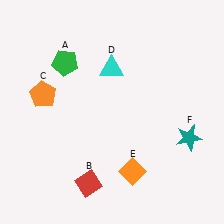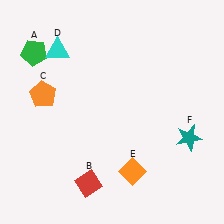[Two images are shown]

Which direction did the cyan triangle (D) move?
The cyan triangle (D) moved left.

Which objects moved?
The objects that moved are: the green pentagon (A), the cyan triangle (D).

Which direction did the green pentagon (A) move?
The green pentagon (A) moved left.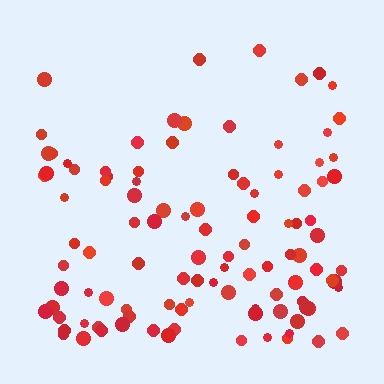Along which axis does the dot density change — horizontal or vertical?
Vertical.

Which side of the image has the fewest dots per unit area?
The top.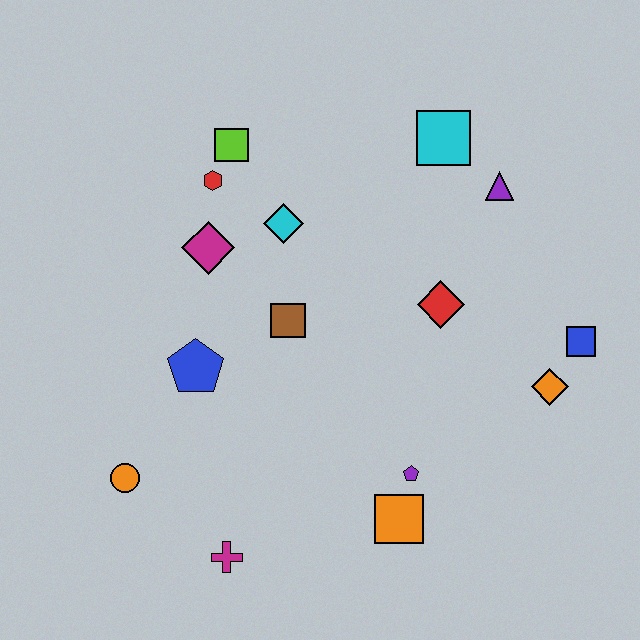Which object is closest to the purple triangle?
The cyan square is closest to the purple triangle.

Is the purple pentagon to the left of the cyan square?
Yes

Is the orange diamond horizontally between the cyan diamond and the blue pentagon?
No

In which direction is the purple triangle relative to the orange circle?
The purple triangle is to the right of the orange circle.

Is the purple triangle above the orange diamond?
Yes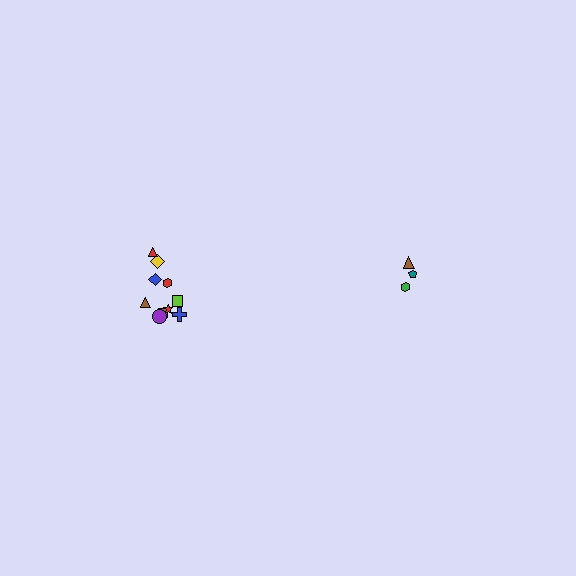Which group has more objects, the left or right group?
The left group.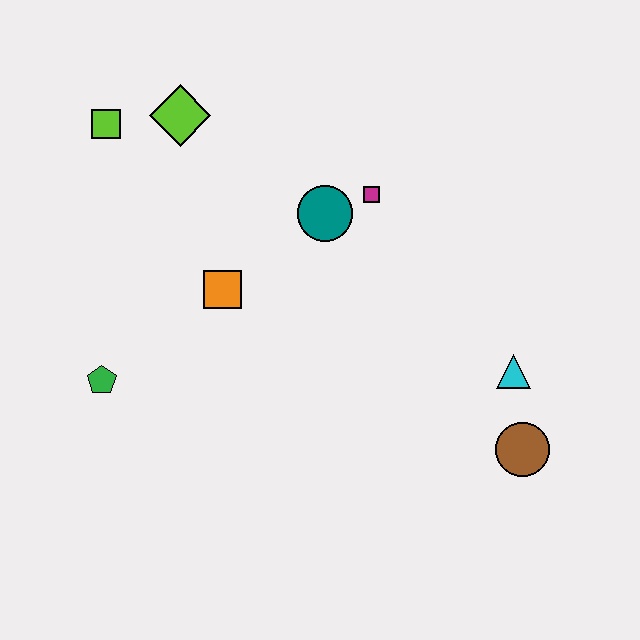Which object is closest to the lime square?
The lime diamond is closest to the lime square.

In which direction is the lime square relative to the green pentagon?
The lime square is above the green pentagon.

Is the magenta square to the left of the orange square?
No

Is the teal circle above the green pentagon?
Yes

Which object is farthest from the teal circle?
The brown circle is farthest from the teal circle.